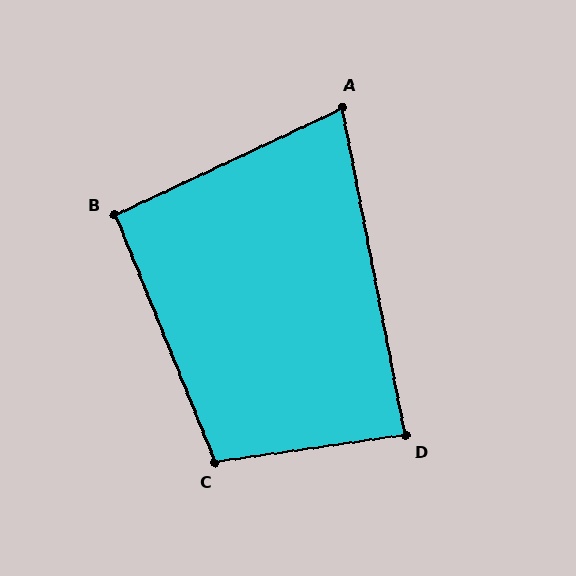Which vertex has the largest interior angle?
C, at approximately 104 degrees.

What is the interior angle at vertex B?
Approximately 93 degrees (approximately right).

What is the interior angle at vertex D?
Approximately 87 degrees (approximately right).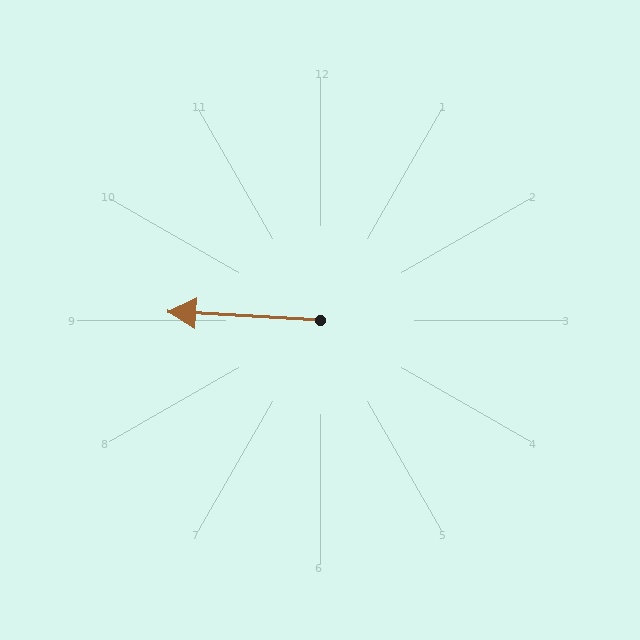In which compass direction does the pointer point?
West.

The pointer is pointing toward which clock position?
Roughly 9 o'clock.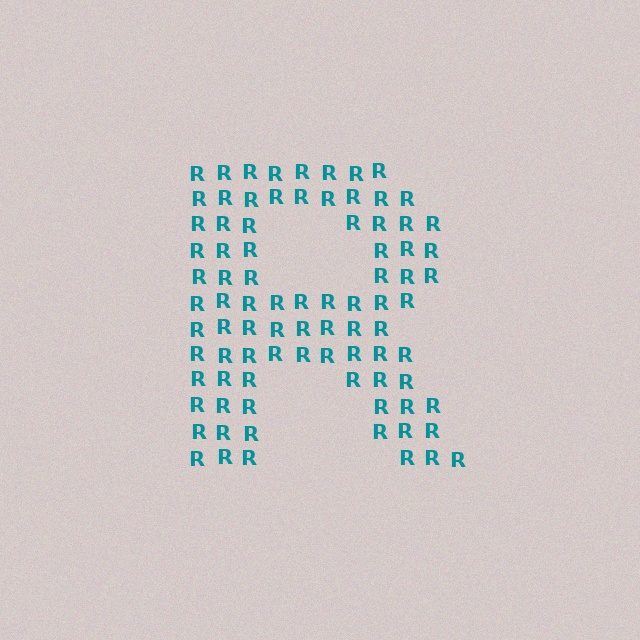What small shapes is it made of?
It is made of small letter R's.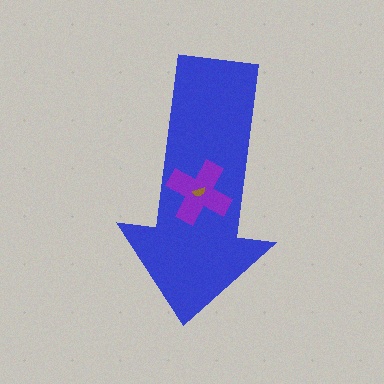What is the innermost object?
The brown semicircle.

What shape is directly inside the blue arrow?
The purple cross.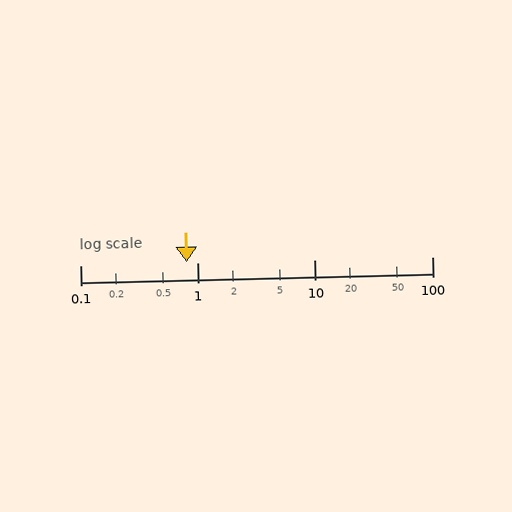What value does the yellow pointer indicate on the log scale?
The pointer indicates approximately 0.81.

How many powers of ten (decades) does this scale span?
The scale spans 3 decades, from 0.1 to 100.